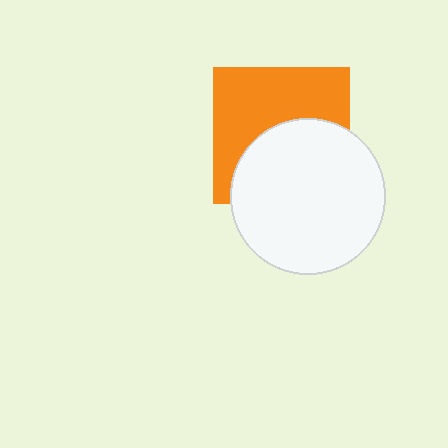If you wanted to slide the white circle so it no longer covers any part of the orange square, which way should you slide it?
Slide it down — that is the most direct way to separate the two shapes.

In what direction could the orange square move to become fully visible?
The orange square could move up. That would shift it out from behind the white circle entirely.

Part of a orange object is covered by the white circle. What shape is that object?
It is a square.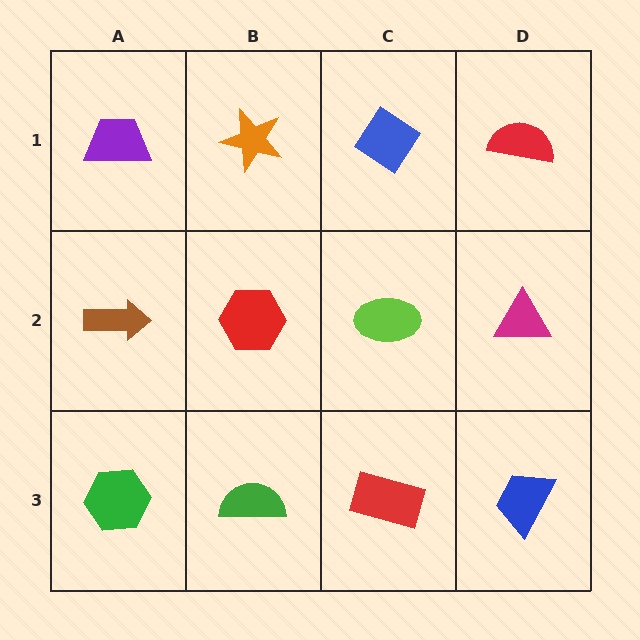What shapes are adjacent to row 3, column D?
A magenta triangle (row 2, column D), a red rectangle (row 3, column C).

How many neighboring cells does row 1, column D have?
2.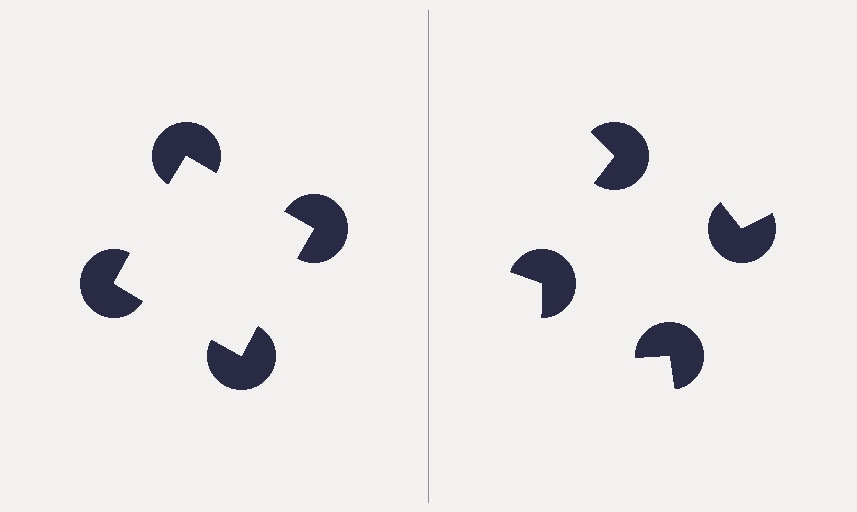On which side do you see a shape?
An illusory square appears on the left side. On the right side the wedge cuts are rotated, so no coherent shape forms.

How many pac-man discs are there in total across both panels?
8 — 4 on each side.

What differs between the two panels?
The pac-man discs are positioned identically on both sides; only the wedge orientations differ. On the left they align to a square; on the right they are misaligned.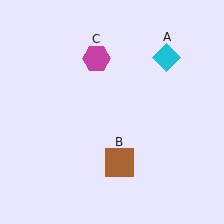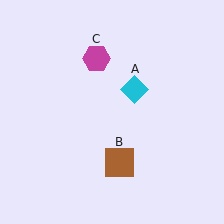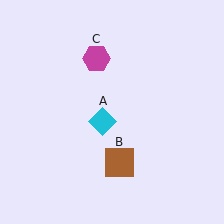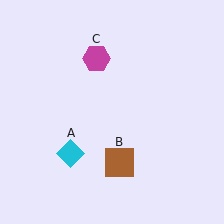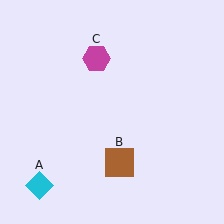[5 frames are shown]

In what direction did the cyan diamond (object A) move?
The cyan diamond (object A) moved down and to the left.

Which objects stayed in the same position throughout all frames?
Brown square (object B) and magenta hexagon (object C) remained stationary.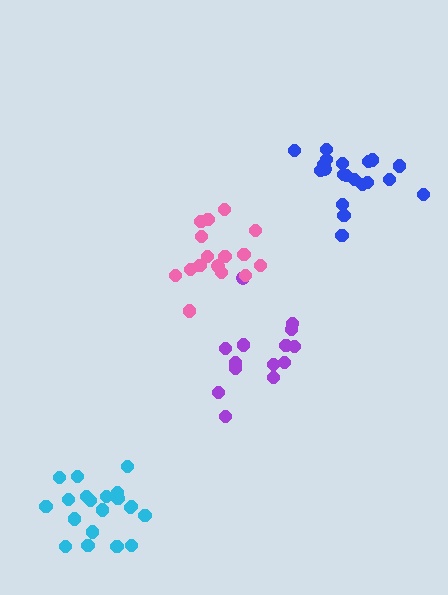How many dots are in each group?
Group 1: 14 dots, Group 2: 20 dots, Group 3: 20 dots, Group 4: 16 dots (70 total).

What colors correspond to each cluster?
The clusters are colored: purple, cyan, blue, pink.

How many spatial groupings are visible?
There are 4 spatial groupings.